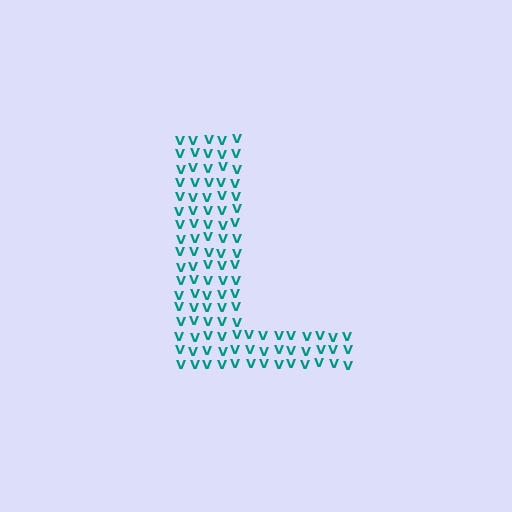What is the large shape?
The large shape is the letter L.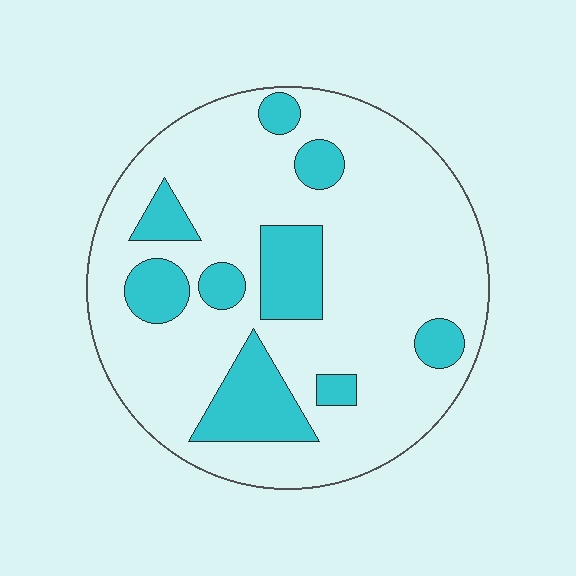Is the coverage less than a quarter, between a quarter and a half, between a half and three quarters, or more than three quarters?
Less than a quarter.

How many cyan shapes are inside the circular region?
9.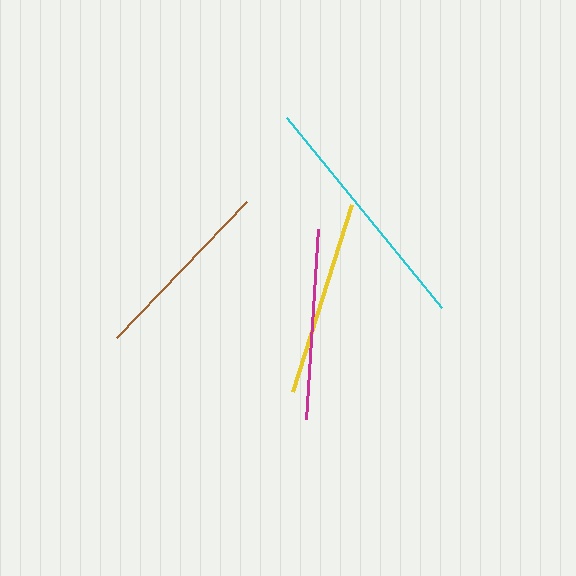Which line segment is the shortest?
The brown line is the shortest at approximately 188 pixels.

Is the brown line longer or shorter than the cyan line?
The cyan line is longer than the brown line.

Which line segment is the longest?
The cyan line is the longest at approximately 246 pixels.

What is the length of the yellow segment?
The yellow segment is approximately 196 pixels long.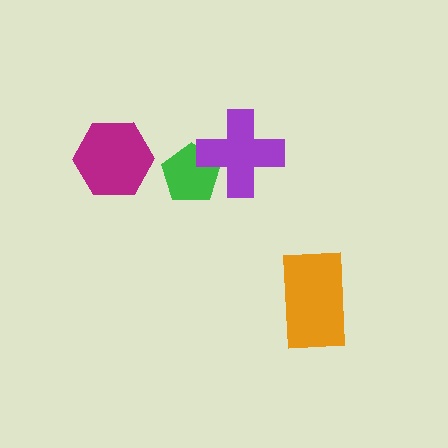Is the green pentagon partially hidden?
Yes, it is partially covered by another shape.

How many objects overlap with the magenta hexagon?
0 objects overlap with the magenta hexagon.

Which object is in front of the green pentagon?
The purple cross is in front of the green pentagon.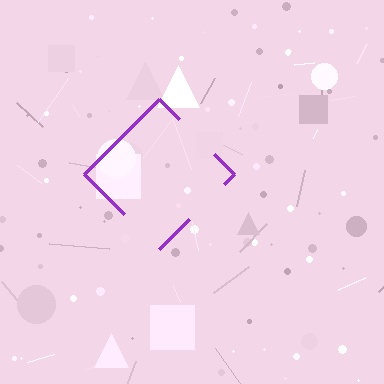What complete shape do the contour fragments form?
The contour fragments form a diamond.